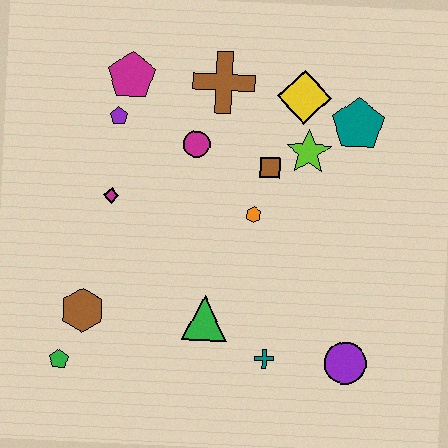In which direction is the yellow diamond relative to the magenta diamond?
The yellow diamond is to the right of the magenta diamond.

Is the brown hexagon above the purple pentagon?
No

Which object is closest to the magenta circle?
The brown cross is closest to the magenta circle.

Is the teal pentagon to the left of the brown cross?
No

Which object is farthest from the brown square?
The green pentagon is farthest from the brown square.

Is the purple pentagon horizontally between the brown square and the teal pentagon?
No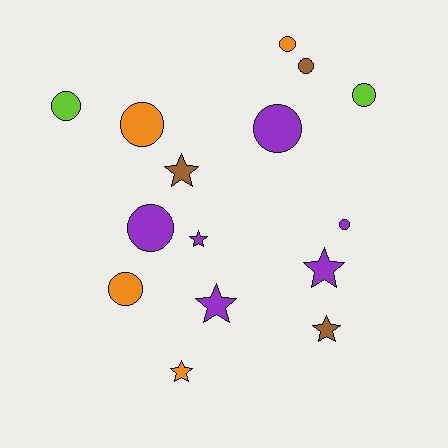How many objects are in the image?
There are 15 objects.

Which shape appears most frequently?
Circle, with 9 objects.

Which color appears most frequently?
Purple, with 6 objects.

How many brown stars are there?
There are 2 brown stars.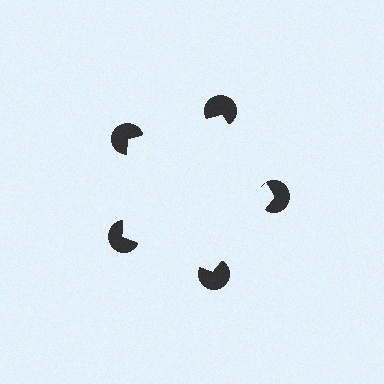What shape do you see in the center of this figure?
An illusory pentagon — its edges are inferred from the aligned wedge cuts in the pac-man discs, not physically drawn.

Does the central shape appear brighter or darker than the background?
It typically appears slightly brighter than the background, even though no actual brightness change is drawn.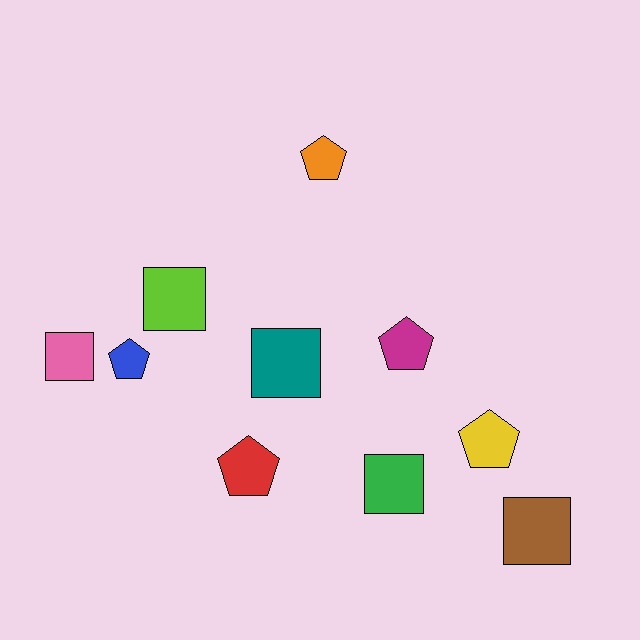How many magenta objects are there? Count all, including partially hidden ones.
There is 1 magenta object.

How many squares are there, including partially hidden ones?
There are 5 squares.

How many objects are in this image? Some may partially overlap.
There are 10 objects.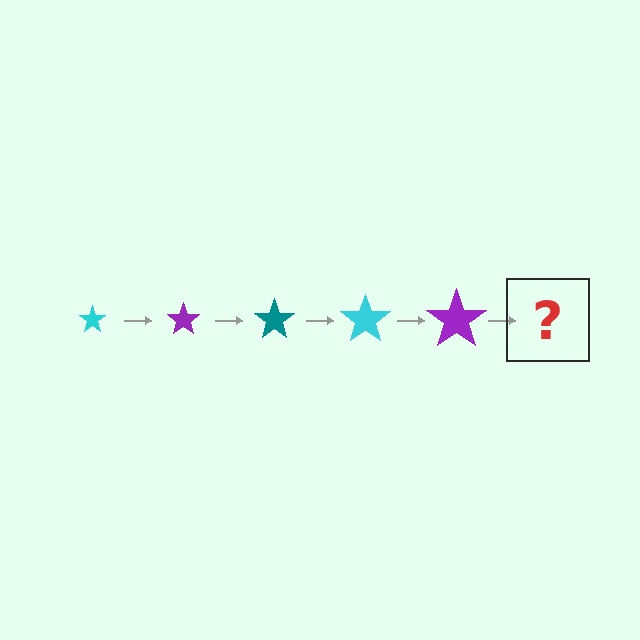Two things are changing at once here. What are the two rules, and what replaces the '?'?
The two rules are that the star grows larger each step and the color cycles through cyan, purple, and teal. The '?' should be a teal star, larger than the previous one.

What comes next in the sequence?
The next element should be a teal star, larger than the previous one.